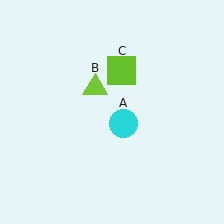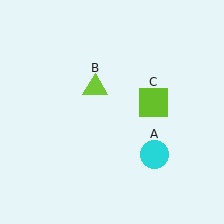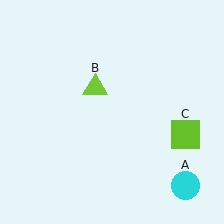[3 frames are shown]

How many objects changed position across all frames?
2 objects changed position: cyan circle (object A), lime square (object C).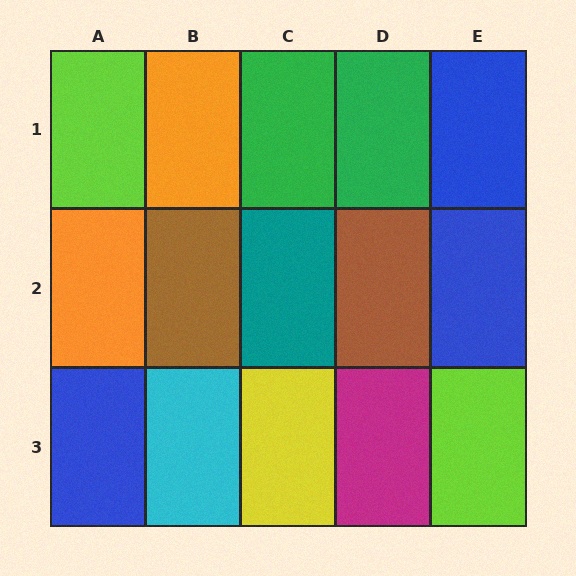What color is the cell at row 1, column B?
Orange.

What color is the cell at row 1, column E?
Blue.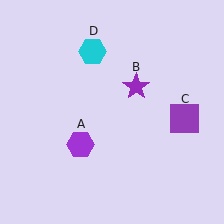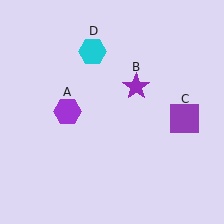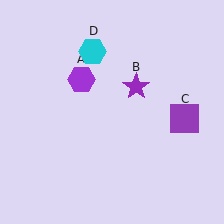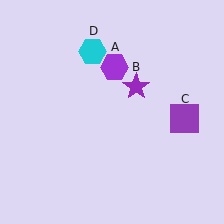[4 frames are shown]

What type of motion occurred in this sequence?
The purple hexagon (object A) rotated clockwise around the center of the scene.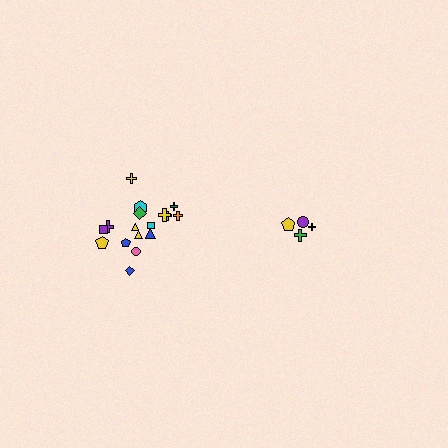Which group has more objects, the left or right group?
The left group.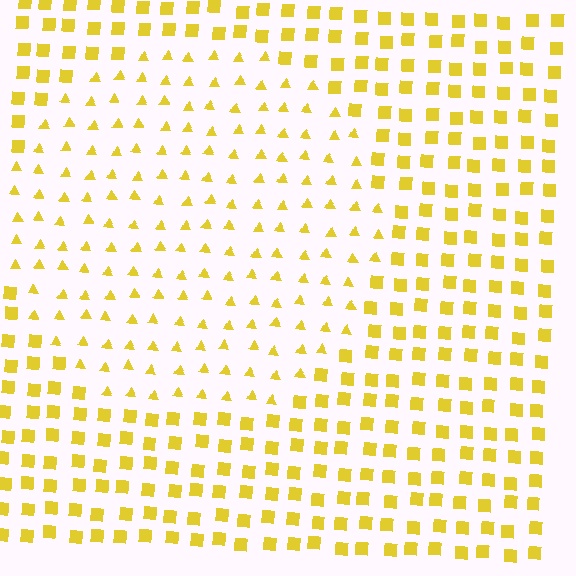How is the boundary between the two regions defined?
The boundary is defined by a change in element shape: triangles inside vs. squares outside. All elements share the same color and spacing.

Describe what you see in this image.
The image is filled with small yellow elements arranged in a uniform grid. A circle-shaped region contains triangles, while the surrounding area contains squares. The boundary is defined purely by the change in element shape.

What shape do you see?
I see a circle.